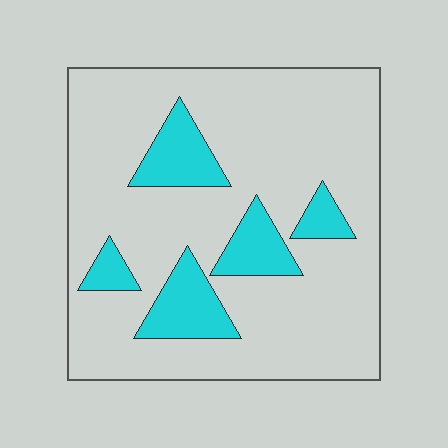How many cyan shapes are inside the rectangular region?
5.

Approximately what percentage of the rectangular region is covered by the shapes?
Approximately 20%.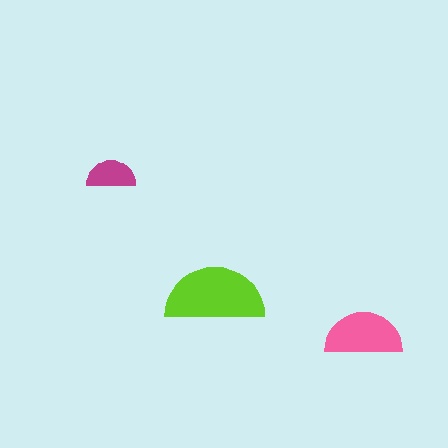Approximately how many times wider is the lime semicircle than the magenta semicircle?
About 2 times wider.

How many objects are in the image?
There are 3 objects in the image.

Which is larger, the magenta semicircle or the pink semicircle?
The pink one.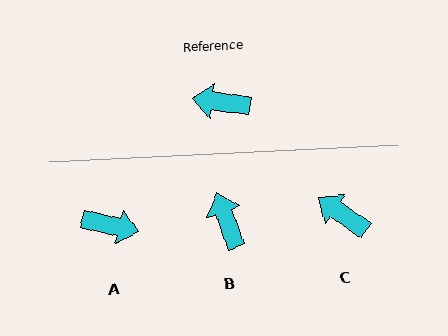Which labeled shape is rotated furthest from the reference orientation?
A, about 174 degrees away.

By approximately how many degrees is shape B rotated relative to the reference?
Approximately 63 degrees clockwise.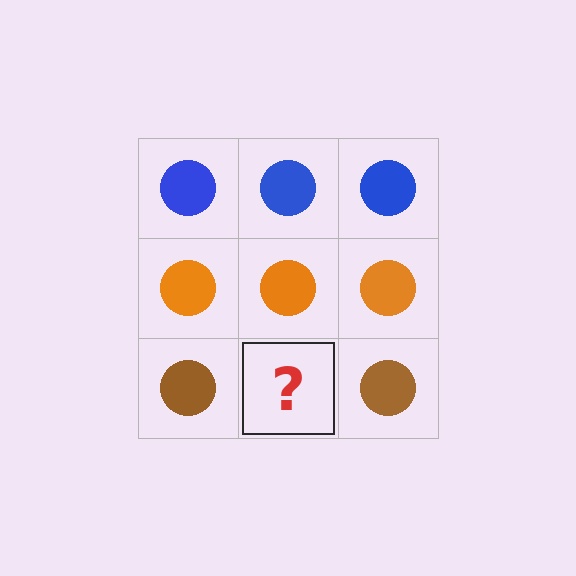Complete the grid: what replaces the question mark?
The question mark should be replaced with a brown circle.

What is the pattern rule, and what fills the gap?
The rule is that each row has a consistent color. The gap should be filled with a brown circle.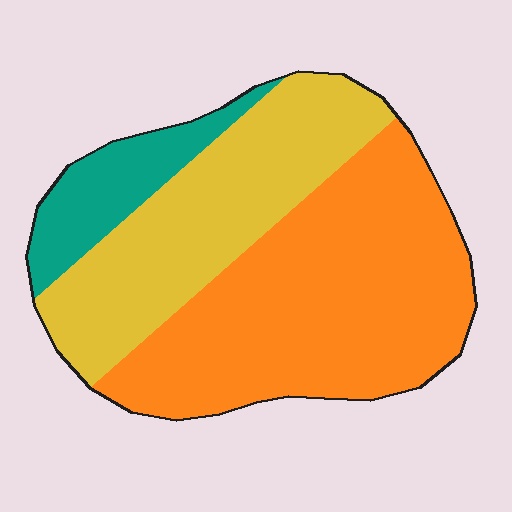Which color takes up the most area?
Orange, at roughly 50%.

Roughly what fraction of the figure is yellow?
Yellow covers about 35% of the figure.